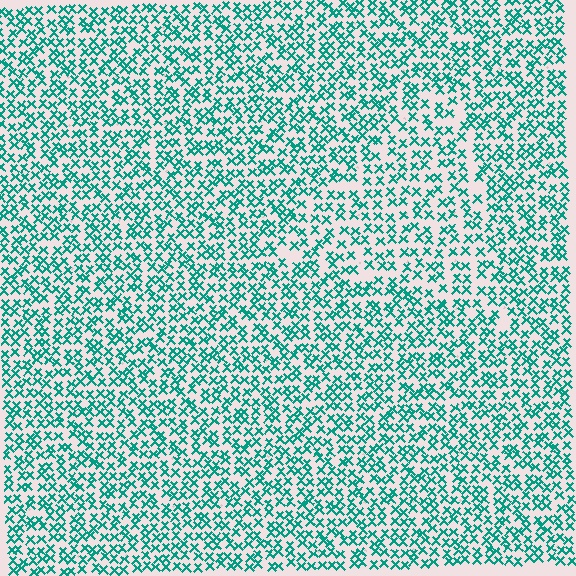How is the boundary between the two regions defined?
The boundary is defined by a change in element density (approximately 1.4x ratio). All elements are the same color, size, and shape.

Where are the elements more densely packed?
The elements are more densely packed outside the triangle boundary.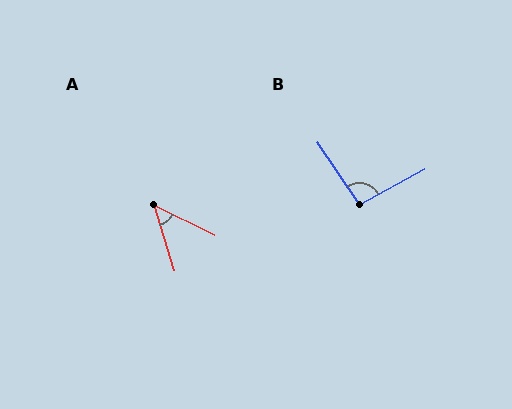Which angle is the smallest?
A, at approximately 46 degrees.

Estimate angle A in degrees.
Approximately 46 degrees.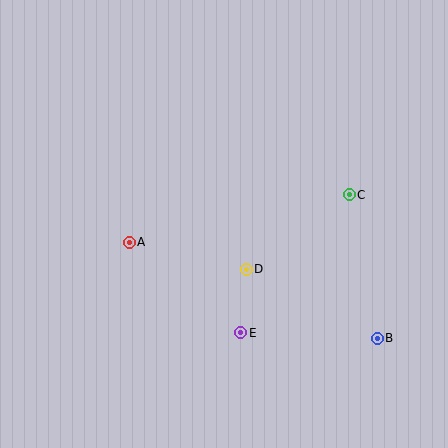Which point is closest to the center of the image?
Point D at (246, 269) is closest to the center.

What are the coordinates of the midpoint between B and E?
The midpoint between B and E is at (309, 335).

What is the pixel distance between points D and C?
The distance between D and C is 127 pixels.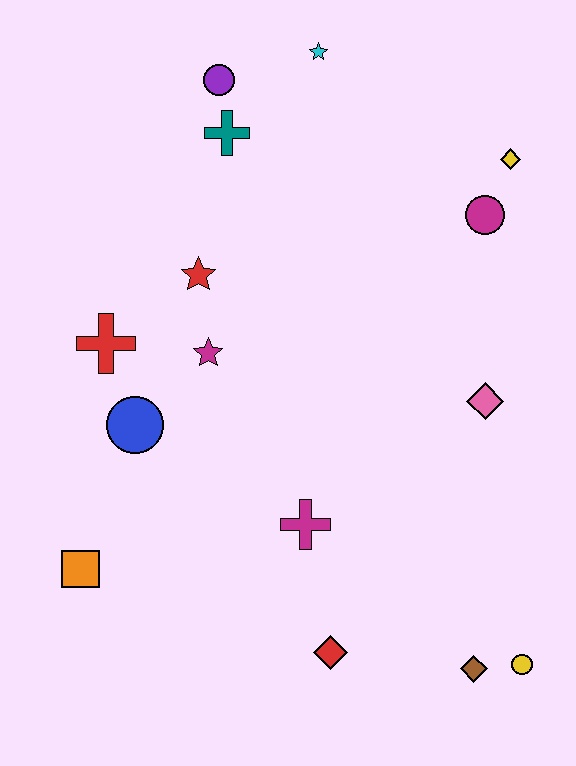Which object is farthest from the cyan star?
The yellow circle is farthest from the cyan star.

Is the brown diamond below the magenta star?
Yes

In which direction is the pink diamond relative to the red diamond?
The pink diamond is above the red diamond.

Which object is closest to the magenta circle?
The yellow diamond is closest to the magenta circle.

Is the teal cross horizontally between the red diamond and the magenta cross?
No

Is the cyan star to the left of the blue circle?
No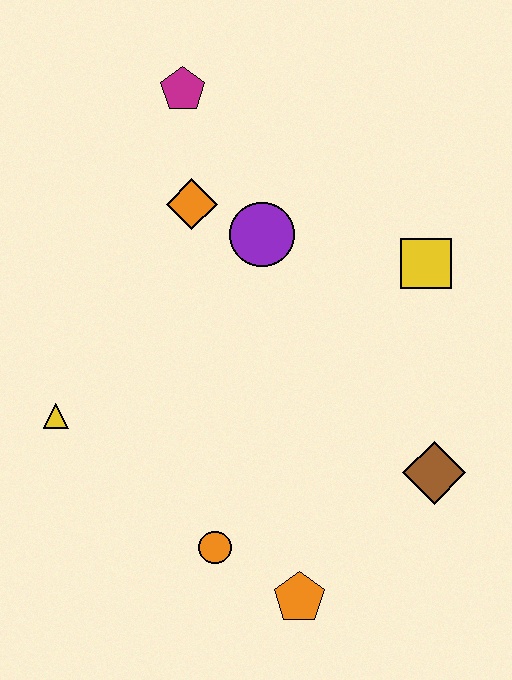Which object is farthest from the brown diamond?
The magenta pentagon is farthest from the brown diamond.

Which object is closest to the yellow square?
The purple circle is closest to the yellow square.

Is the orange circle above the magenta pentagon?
No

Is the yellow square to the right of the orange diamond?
Yes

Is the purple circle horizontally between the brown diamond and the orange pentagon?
No